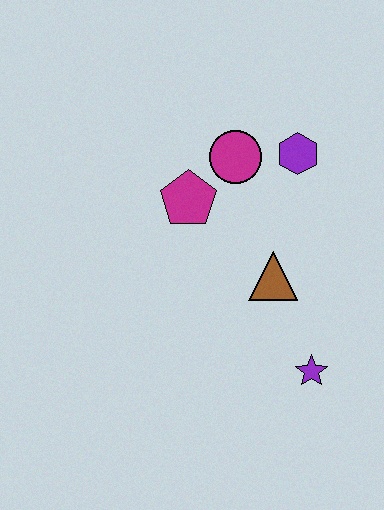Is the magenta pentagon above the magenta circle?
No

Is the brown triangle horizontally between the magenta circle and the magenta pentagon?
No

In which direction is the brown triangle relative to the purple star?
The brown triangle is above the purple star.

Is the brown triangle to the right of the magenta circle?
Yes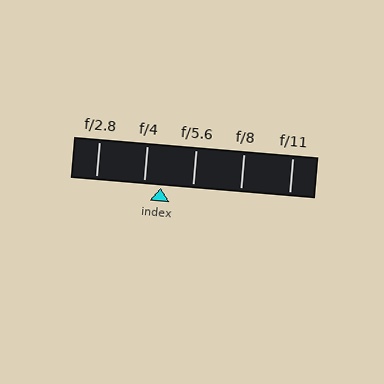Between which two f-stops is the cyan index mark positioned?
The index mark is between f/4 and f/5.6.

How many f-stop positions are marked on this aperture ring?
There are 5 f-stop positions marked.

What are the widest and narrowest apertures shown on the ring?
The widest aperture shown is f/2.8 and the narrowest is f/11.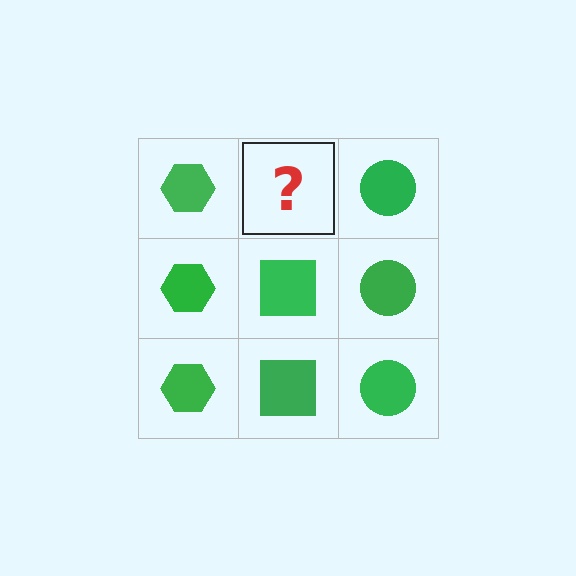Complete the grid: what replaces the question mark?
The question mark should be replaced with a green square.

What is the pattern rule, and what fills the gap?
The rule is that each column has a consistent shape. The gap should be filled with a green square.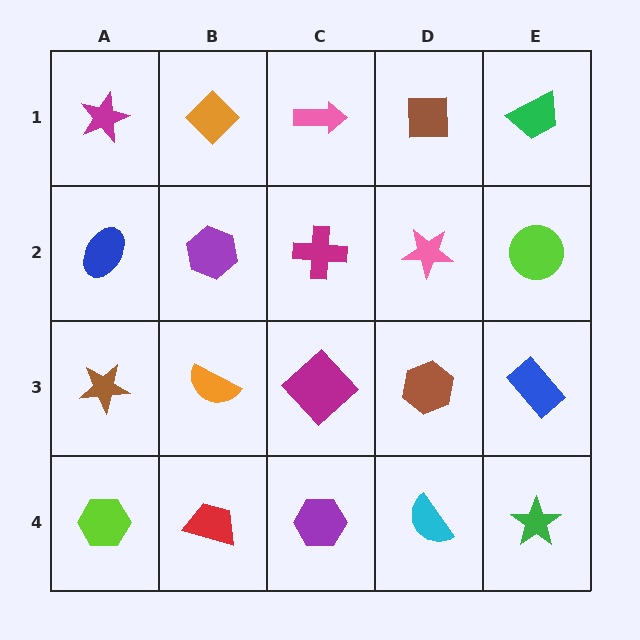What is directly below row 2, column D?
A brown hexagon.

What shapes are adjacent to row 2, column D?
A brown square (row 1, column D), a brown hexagon (row 3, column D), a magenta cross (row 2, column C), a lime circle (row 2, column E).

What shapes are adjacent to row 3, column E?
A lime circle (row 2, column E), a green star (row 4, column E), a brown hexagon (row 3, column D).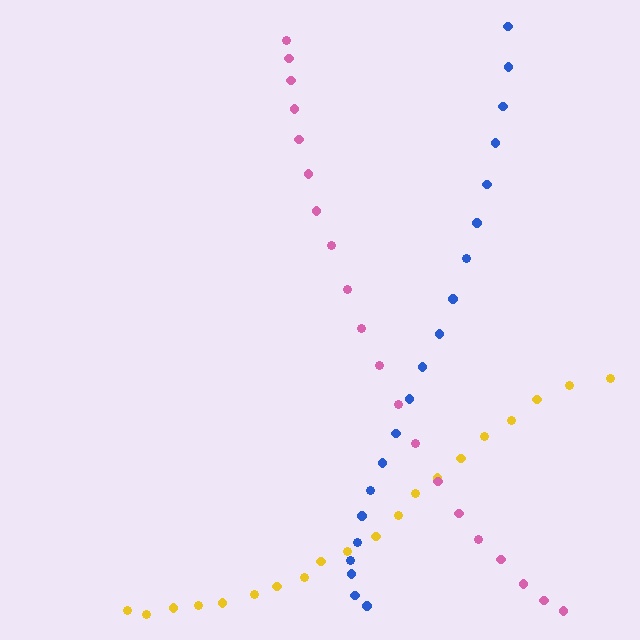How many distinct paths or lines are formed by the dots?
There are 3 distinct paths.